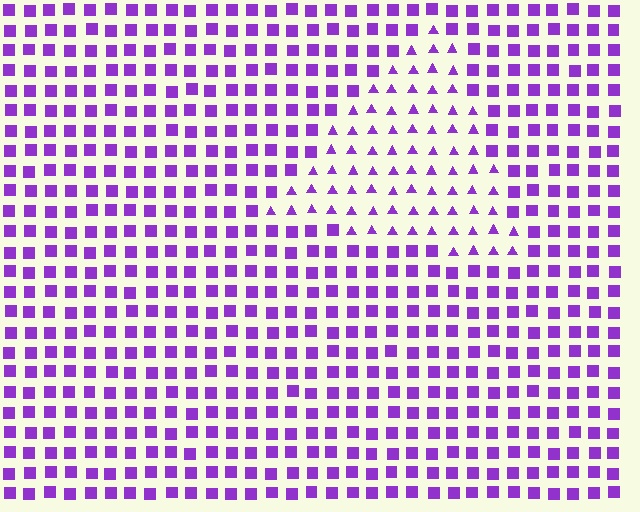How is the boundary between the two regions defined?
The boundary is defined by a change in element shape: triangles inside vs. squares outside. All elements share the same color and spacing.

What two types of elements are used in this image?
The image uses triangles inside the triangle region and squares outside it.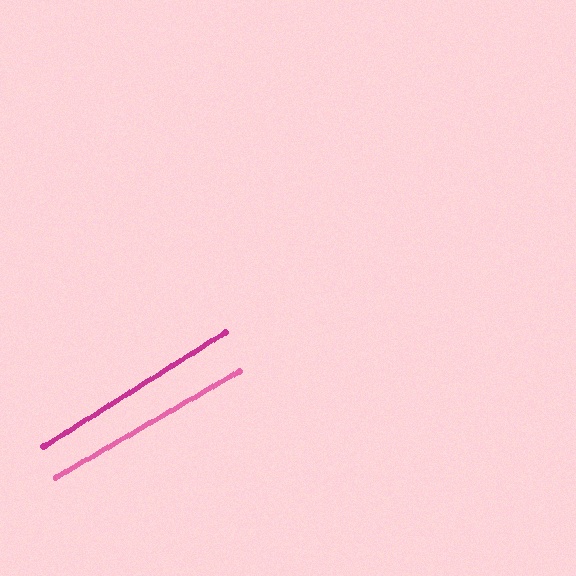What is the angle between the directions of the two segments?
Approximately 2 degrees.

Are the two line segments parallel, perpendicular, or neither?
Parallel — their directions differ by only 1.8°.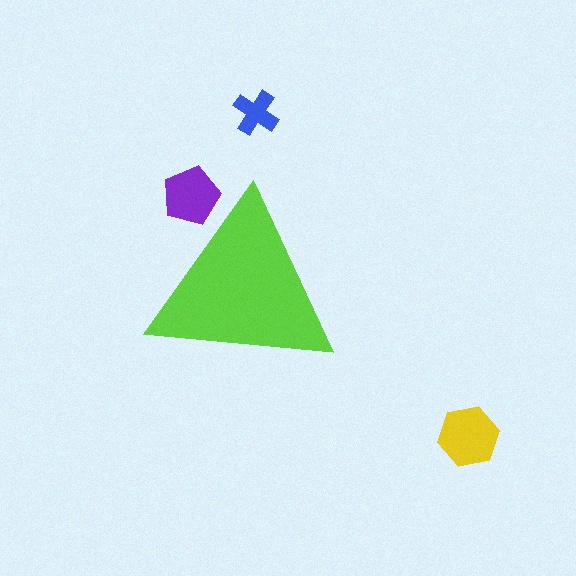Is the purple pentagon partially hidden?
Yes, the purple pentagon is partially hidden behind the lime triangle.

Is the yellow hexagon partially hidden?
No, the yellow hexagon is fully visible.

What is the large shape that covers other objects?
A lime triangle.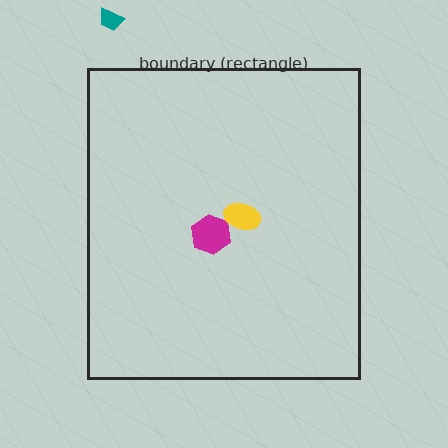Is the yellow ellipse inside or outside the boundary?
Inside.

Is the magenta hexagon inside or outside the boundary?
Inside.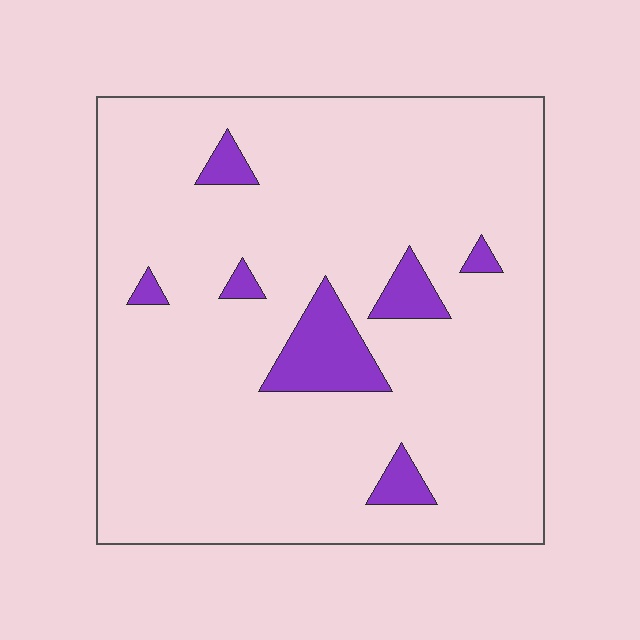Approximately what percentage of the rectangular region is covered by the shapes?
Approximately 10%.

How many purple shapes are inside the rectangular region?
7.